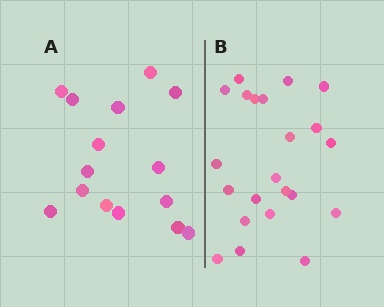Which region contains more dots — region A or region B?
Region B (the right region) has more dots.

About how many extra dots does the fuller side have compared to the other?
Region B has roughly 8 or so more dots than region A.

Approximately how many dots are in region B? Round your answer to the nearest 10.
About 20 dots. (The exact count is 22, which rounds to 20.)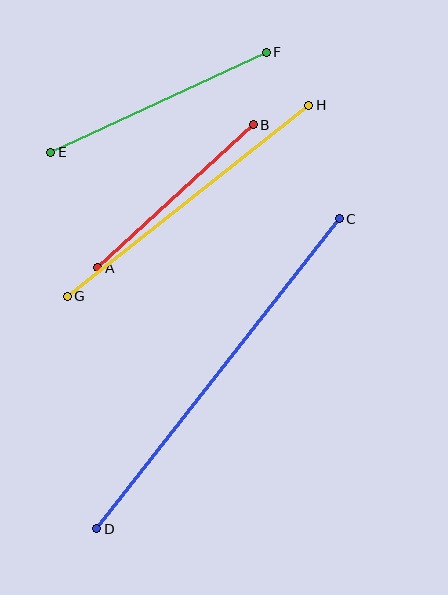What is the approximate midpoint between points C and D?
The midpoint is at approximately (218, 374) pixels.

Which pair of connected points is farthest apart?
Points C and D are farthest apart.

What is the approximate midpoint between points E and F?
The midpoint is at approximately (158, 102) pixels.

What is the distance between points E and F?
The distance is approximately 238 pixels.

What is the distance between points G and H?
The distance is approximately 308 pixels.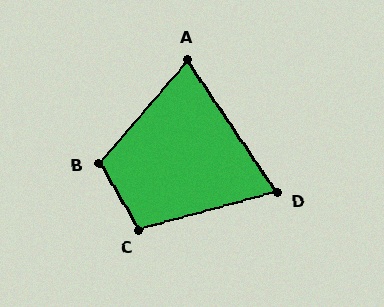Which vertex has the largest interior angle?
B, at approximately 109 degrees.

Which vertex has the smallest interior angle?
D, at approximately 71 degrees.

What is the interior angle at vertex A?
Approximately 75 degrees (acute).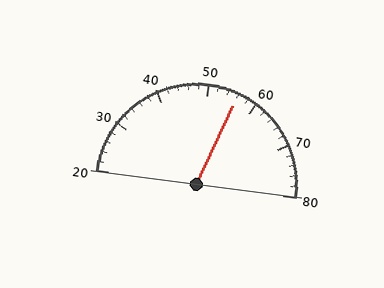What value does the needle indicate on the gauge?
The needle indicates approximately 56.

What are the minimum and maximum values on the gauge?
The gauge ranges from 20 to 80.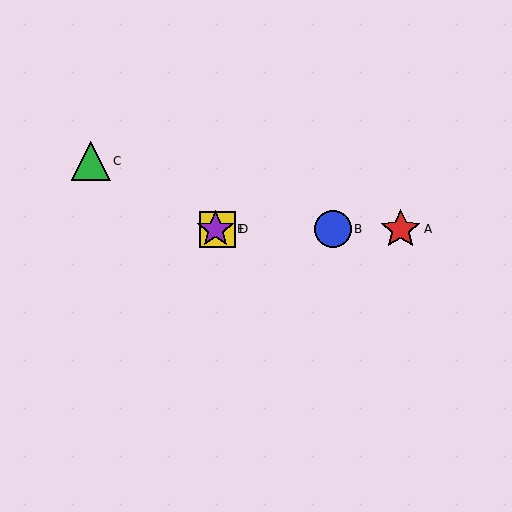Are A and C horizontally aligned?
No, A is at y≈229 and C is at y≈161.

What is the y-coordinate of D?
Object D is at y≈229.